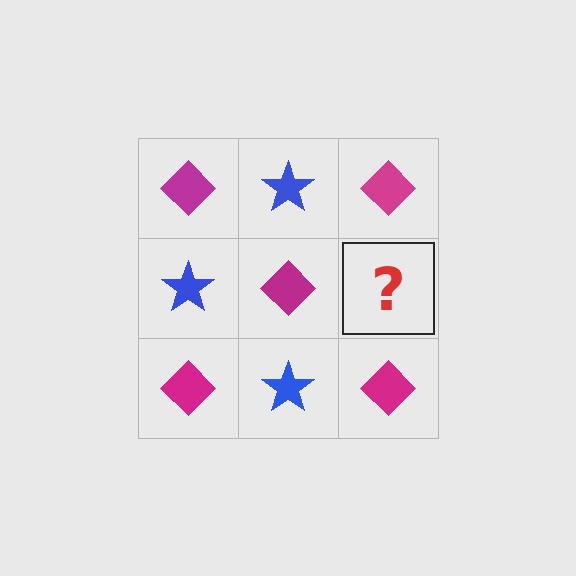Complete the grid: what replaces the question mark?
The question mark should be replaced with a blue star.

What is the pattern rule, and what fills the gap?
The rule is that it alternates magenta diamond and blue star in a checkerboard pattern. The gap should be filled with a blue star.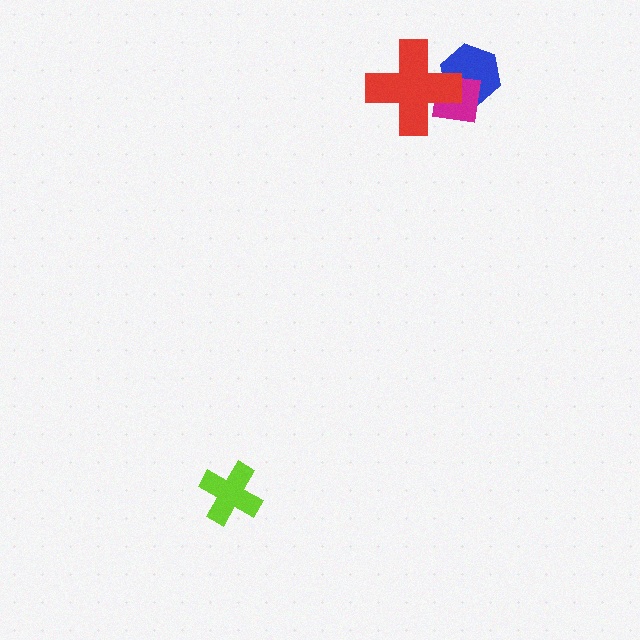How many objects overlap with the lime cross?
0 objects overlap with the lime cross.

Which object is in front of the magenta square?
The red cross is in front of the magenta square.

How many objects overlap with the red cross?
2 objects overlap with the red cross.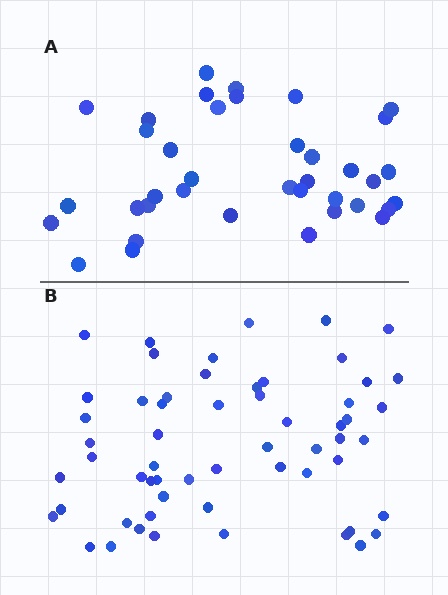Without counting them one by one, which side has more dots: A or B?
Region B (the bottom region) has more dots.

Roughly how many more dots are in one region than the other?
Region B has approximately 20 more dots than region A.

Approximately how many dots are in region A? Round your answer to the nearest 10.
About 40 dots. (The exact count is 38, which rounds to 40.)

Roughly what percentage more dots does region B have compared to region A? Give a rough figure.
About 55% more.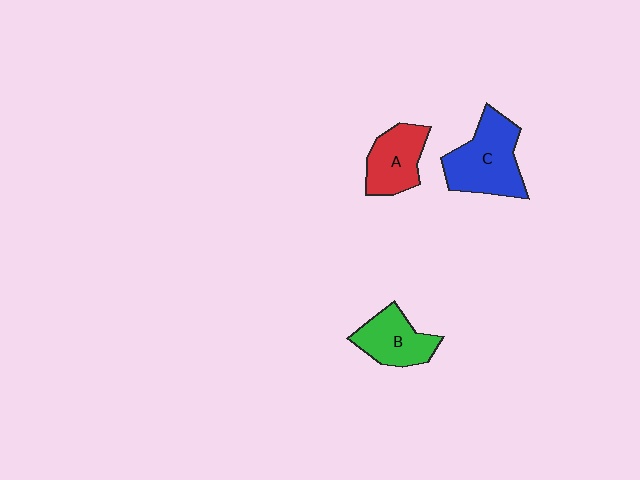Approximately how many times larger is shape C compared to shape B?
Approximately 1.4 times.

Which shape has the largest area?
Shape C (blue).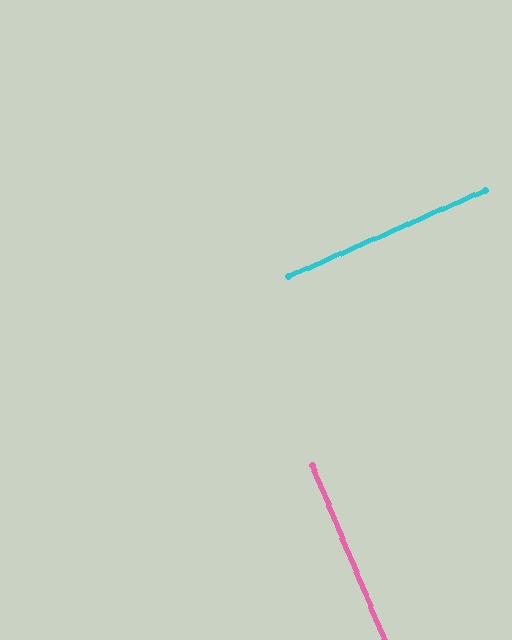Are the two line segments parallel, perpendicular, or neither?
Perpendicular — they meet at approximately 89°.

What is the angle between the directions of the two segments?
Approximately 89 degrees.